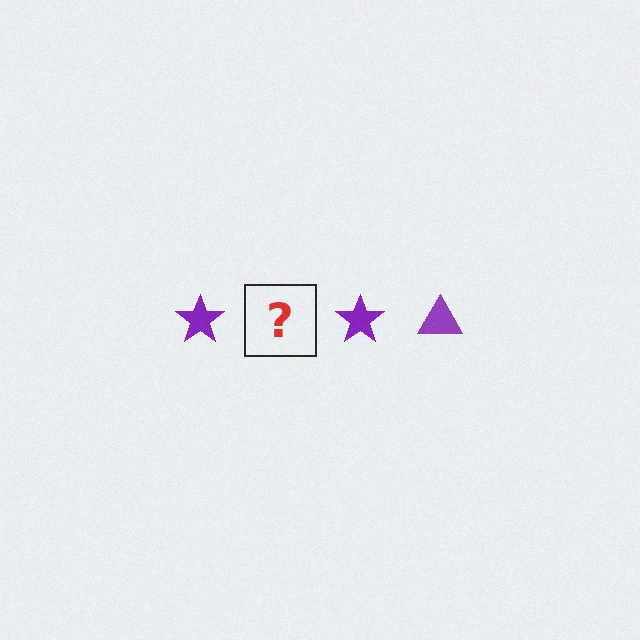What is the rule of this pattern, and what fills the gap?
The rule is that the pattern cycles through star, triangle shapes in purple. The gap should be filled with a purple triangle.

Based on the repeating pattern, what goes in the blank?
The blank should be a purple triangle.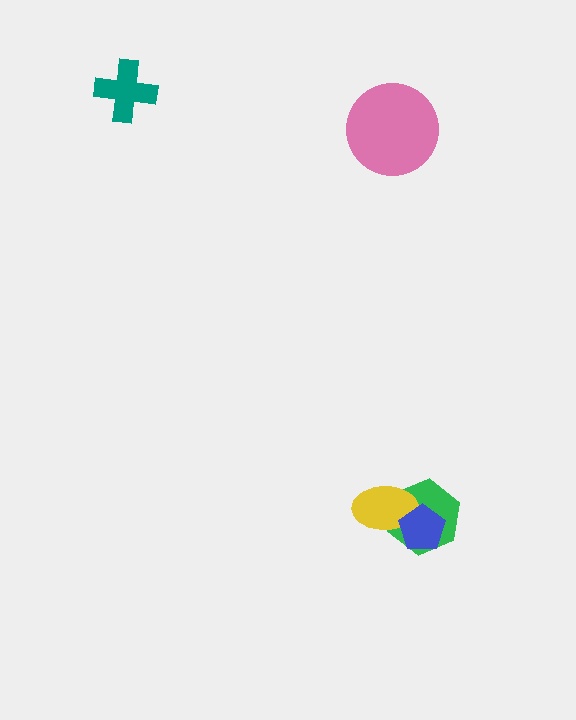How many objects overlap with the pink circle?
0 objects overlap with the pink circle.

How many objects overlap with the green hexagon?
2 objects overlap with the green hexagon.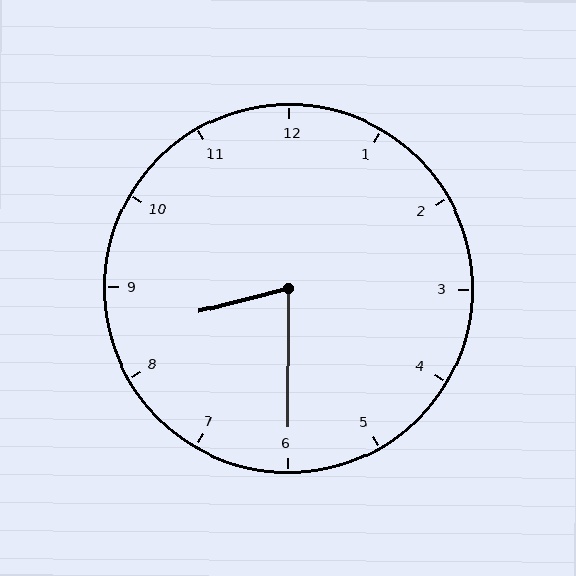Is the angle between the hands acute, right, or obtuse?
It is acute.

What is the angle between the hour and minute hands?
Approximately 75 degrees.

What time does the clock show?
8:30.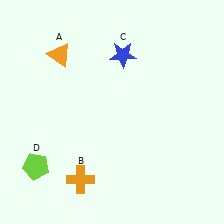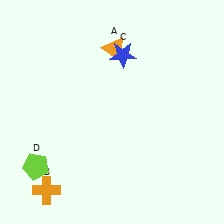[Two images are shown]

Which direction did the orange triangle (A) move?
The orange triangle (A) moved right.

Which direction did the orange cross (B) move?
The orange cross (B) moved left.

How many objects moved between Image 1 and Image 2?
2 objects moved between the two images.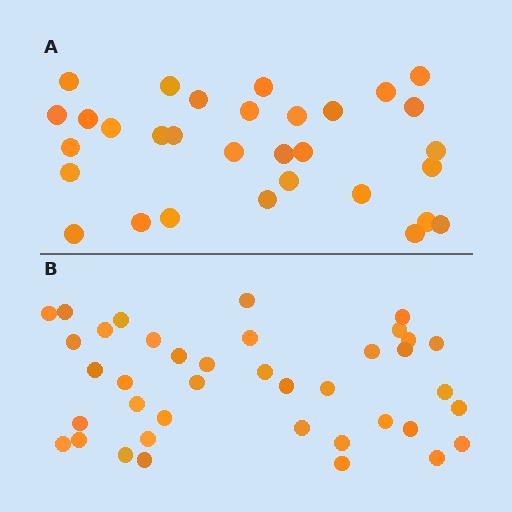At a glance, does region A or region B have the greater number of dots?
Region B (the bottom region) has more dots.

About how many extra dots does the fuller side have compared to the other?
Region B has roughly 8 or so more dots than region A.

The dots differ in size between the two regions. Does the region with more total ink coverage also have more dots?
No. Region A has more total ink coverage because its dots are larger, but region B actually contains more individual dots. Total area can be misleading — the number of items is what matters here.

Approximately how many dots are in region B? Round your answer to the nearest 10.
About 40 dots. (The exact count is 39, which rounds to 40.)